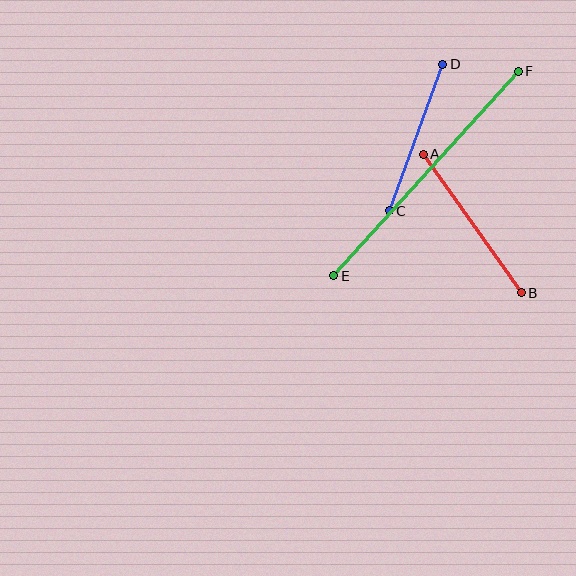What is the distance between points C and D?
The distance is approximately 156 pixels.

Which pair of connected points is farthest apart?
Points E and F are farthest apart.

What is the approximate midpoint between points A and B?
The midpoint is at approximately (472, 224) pixels.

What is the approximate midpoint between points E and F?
The midpoint is at approximately (426, 173) pixels.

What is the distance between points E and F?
The distance is approximately 275 pixels.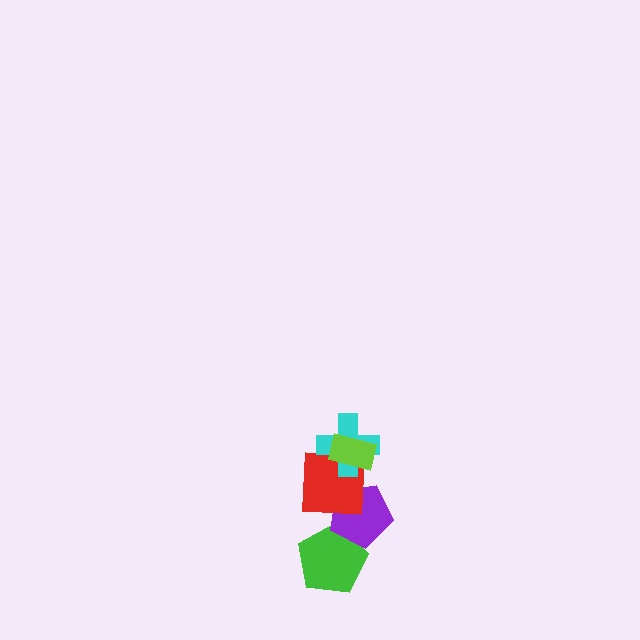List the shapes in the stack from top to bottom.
From top to bottom: the lime rectangle, the cyan cross, the red square, the purple pentagon, the green pentagon.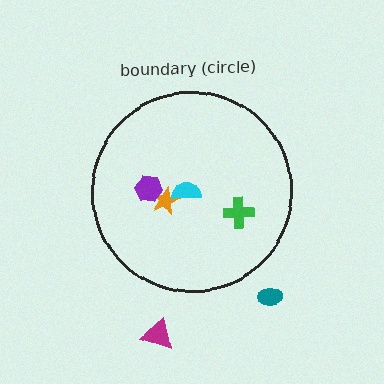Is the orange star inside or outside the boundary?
Inside.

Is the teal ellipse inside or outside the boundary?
Outside.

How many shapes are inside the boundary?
4 inside, 2 outside.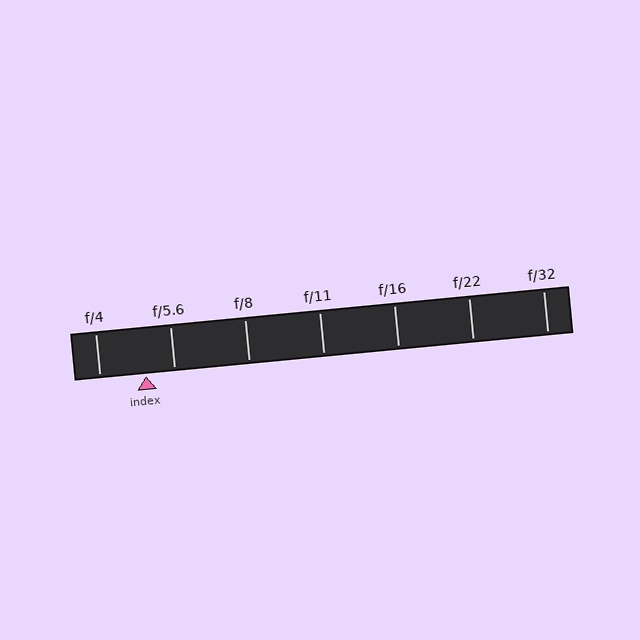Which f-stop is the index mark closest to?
The index mark is closest to f/5.6.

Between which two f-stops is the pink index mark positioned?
The index mark is between f/4 and f/5.6.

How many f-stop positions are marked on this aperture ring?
There are 7 f-stop positions marked.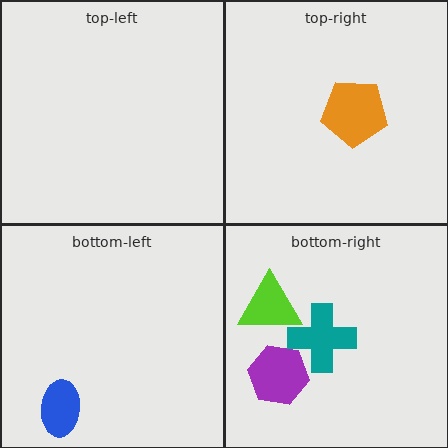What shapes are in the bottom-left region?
The blue ellipse.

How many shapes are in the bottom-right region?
3.